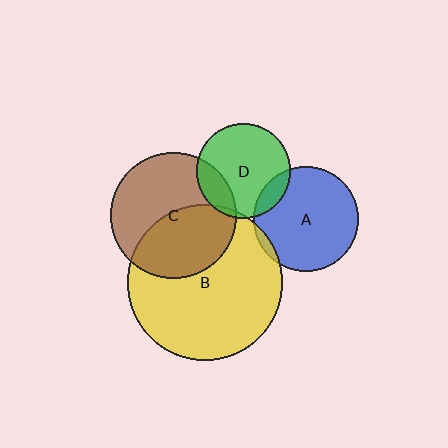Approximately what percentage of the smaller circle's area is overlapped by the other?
Approximately 15%.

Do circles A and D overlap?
Yes.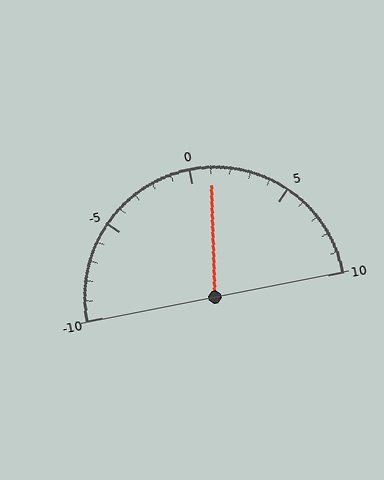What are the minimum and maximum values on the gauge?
The gauge ranges from -10 to 10.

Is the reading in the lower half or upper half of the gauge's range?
The reading is in the upper half of the range (-10 to 10).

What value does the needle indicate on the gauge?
The needle indicates approximately 1.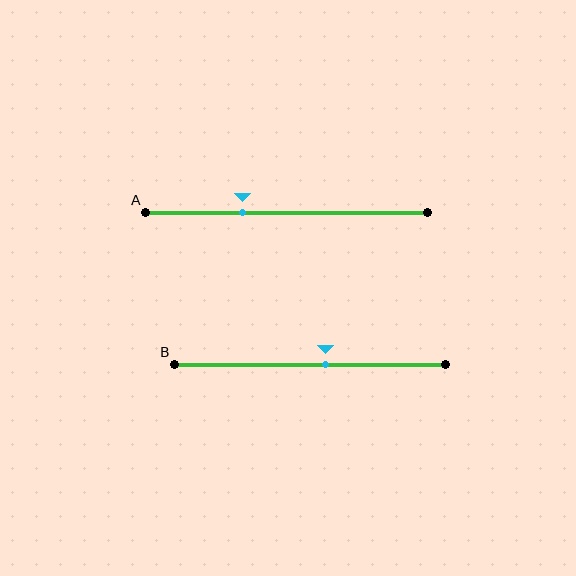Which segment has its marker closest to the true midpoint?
Segment B has its marker closest to the true midpoint.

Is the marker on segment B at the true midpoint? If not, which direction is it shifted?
No, the marker on segment B is shifted to the right by about 5% of the segment length.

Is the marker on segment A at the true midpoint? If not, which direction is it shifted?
No, the marker on segment A is shifted to the left by about 16% of the segment length.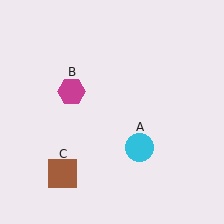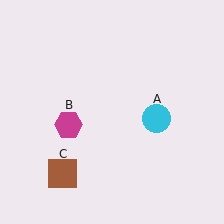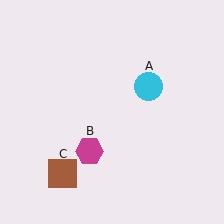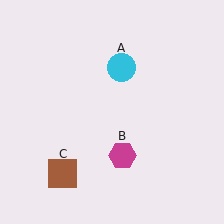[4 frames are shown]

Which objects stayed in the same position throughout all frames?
Brown square (object C) remained stationary.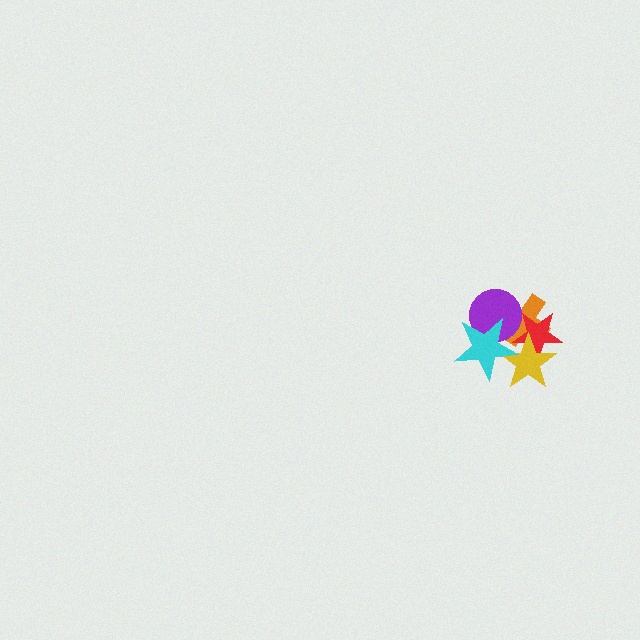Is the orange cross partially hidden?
Yes, it is partially covered by another shape.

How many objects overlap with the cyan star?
3 objects overlap with the cyan star.